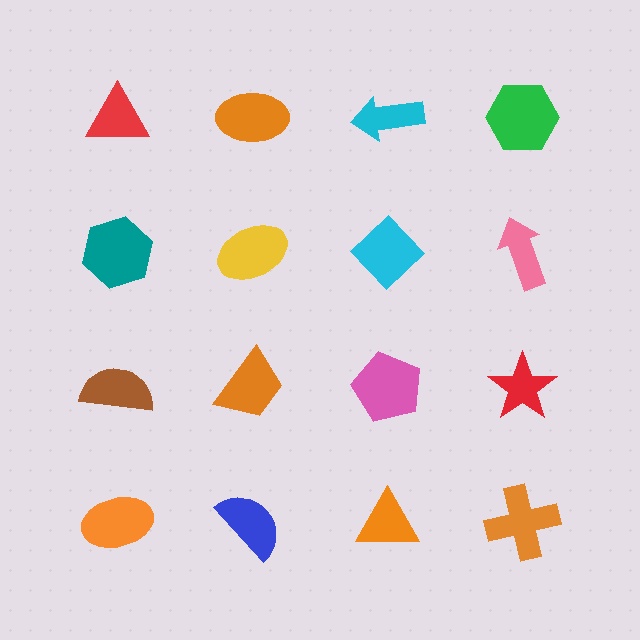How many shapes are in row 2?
4 shapes.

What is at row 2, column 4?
A pink arrow.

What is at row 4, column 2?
A blue semicircle.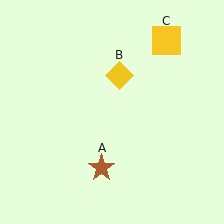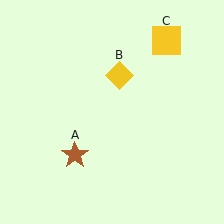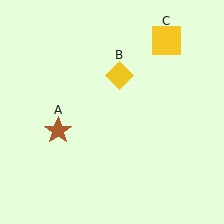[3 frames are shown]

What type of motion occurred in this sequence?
The brown star (object A) rotated clockwise around the center of the scene.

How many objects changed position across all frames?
1 object changed position: brown star (object A).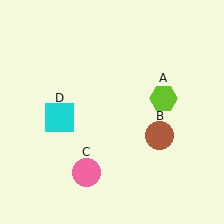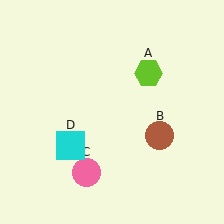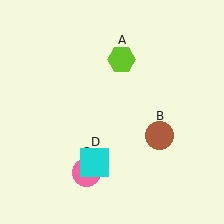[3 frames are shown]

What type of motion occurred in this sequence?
The lime hexagon (object A), cyan square (object D) rotated counterclockwise around the center of the scene.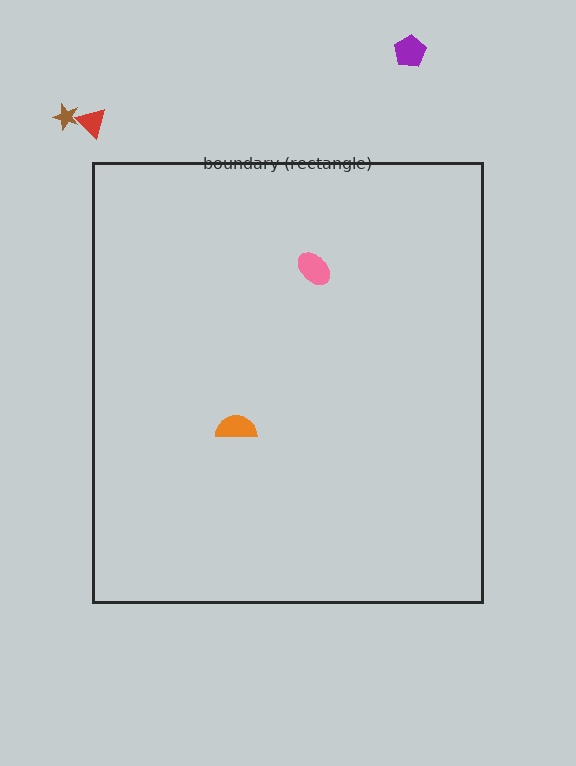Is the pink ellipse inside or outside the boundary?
Inside.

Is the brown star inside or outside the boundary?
Outside.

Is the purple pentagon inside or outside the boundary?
Outside.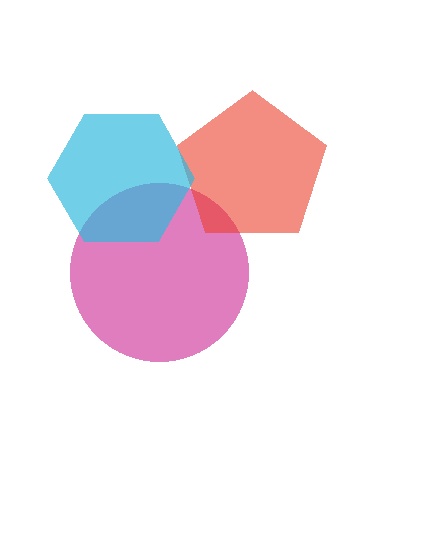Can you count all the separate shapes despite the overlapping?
Yes, there are 3 separate shapes.